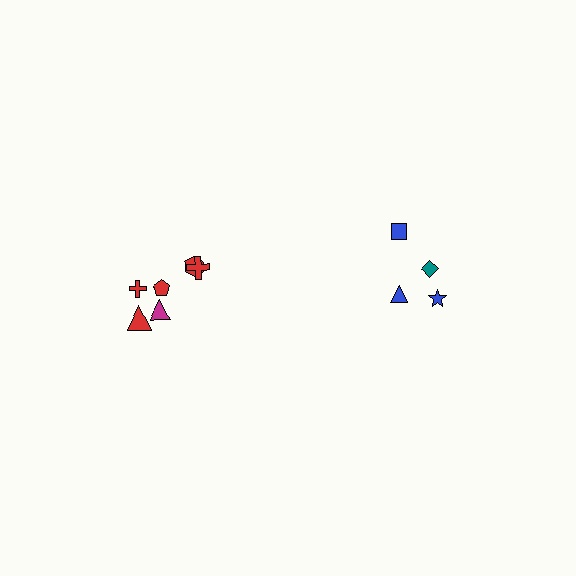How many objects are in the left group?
There are 6 objects.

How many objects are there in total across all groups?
There are 10 objects.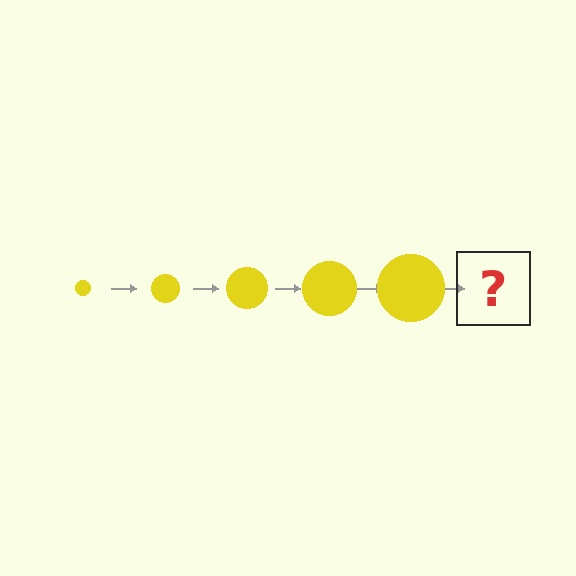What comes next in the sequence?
The next element should be a yellow circle, larger than the previous one.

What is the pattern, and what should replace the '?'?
The pattern is that the circle gets progressively larger each step. The '?' should be a yellow circle, larger than the previous one.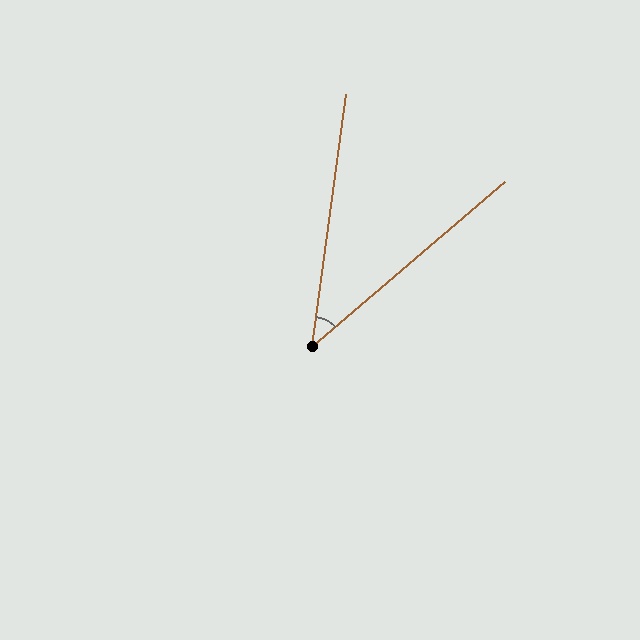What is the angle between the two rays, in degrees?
Approximately 42 degrees.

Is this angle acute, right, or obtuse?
It is acute.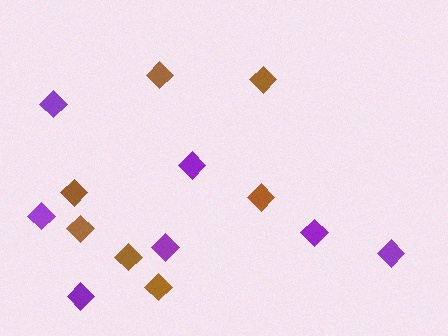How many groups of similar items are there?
There are 2 groups: one group of purple diamonds (7) and one group of brown diamonds (7).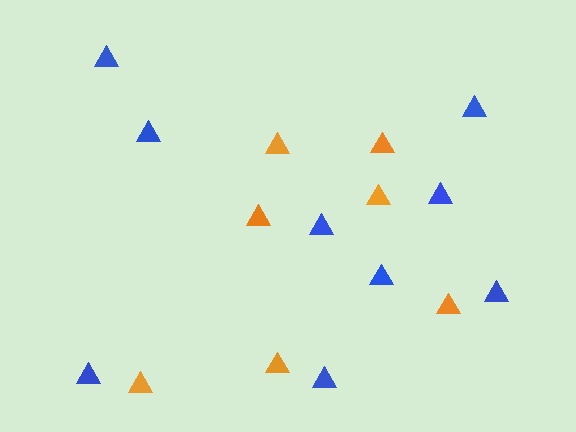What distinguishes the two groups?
There are 2 groups: one group of orange triangles (7) and one group of blue triangles (9).